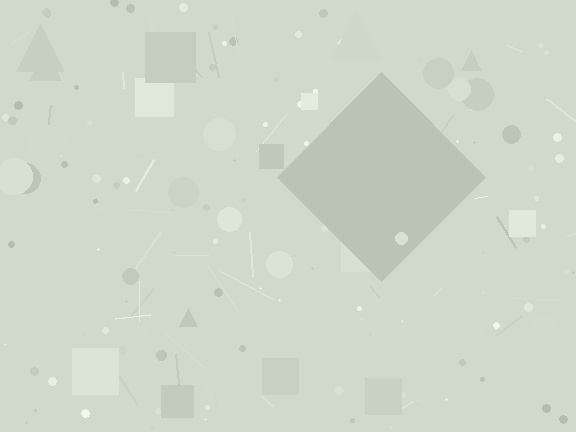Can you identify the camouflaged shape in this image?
The camouflaged shape is a diamond.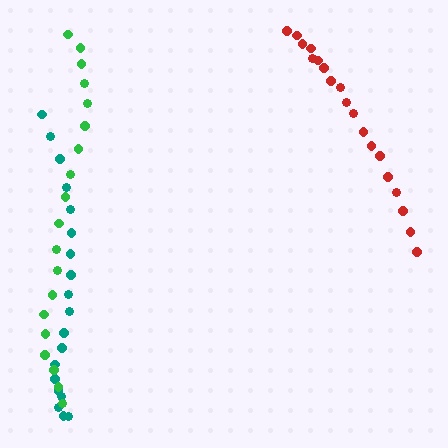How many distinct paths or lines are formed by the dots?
There are 3 distinct paths.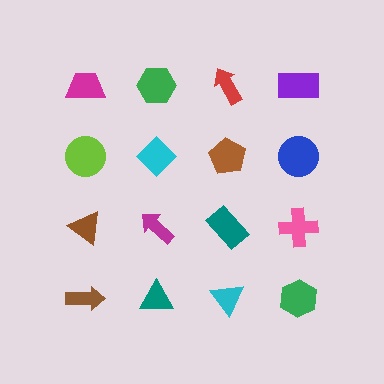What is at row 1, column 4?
A purple rectangle.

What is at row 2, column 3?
A brown pentagon.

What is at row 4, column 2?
A teal triangle.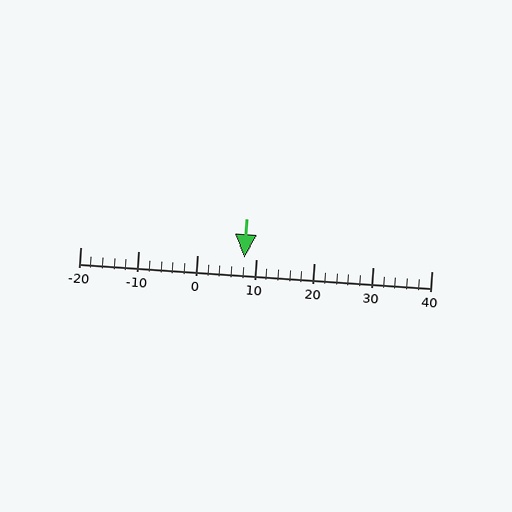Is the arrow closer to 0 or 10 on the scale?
The arrow is closer to 10.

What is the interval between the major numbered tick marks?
The major tick marks are spaced 10 units apart.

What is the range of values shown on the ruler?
The ruler shows values from -20 to 40.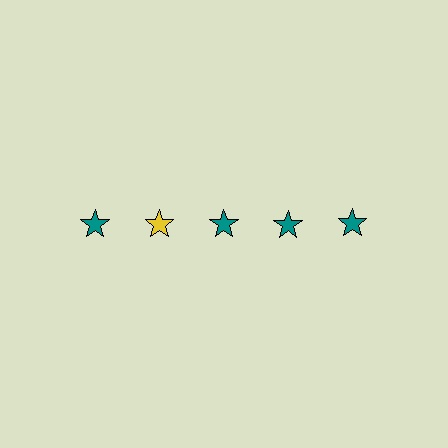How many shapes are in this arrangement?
There are 5 shapes arranged in a grid pattern.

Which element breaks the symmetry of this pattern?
The yellow star in the top row, second from left column breaks the symmetry. All other shapes are teal stars.